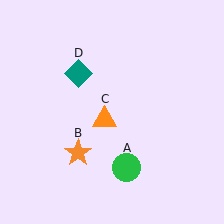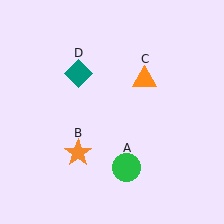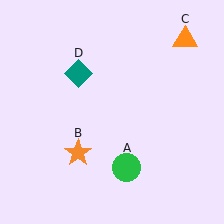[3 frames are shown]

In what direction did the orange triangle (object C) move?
The orange triangle (object C) moved up and to the right.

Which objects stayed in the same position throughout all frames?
Green circle (object A) and orange star (object B) and teal diamond (object D) remained stationary.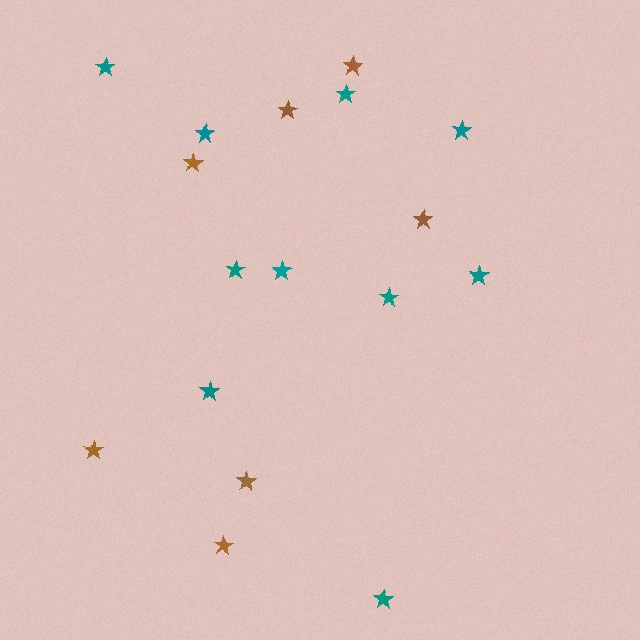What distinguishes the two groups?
There are 2 groups: one group of brown stars (7) and one group of teal stars (10).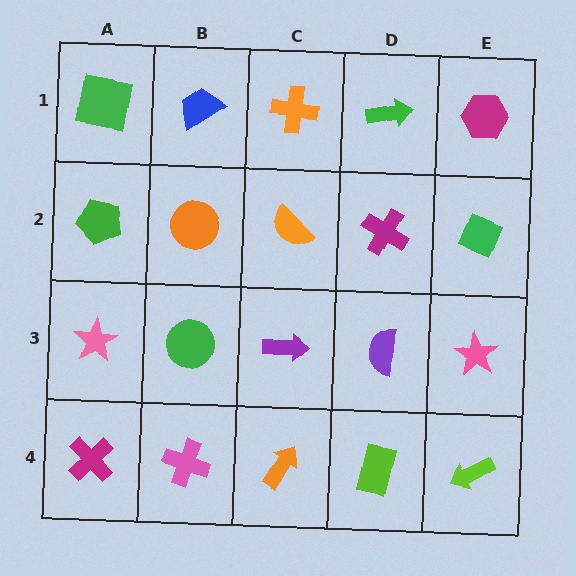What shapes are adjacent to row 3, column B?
An orange circle (row 2, column B), a pink cross (row 4, column B), a pink star (row 3, column A), a purple arrow (row 3, column C).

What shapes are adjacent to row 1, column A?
A green pentagon (row 2, column A), a blue trapezoid (row 1, column B).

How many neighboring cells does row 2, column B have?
4.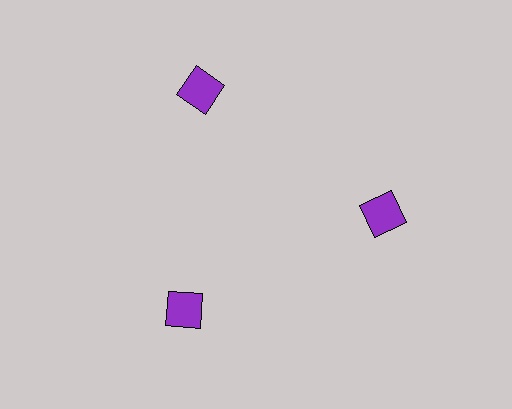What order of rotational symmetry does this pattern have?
This pattern has 3-fold rotational symmetry.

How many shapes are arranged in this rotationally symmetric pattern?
There are 3 shapes, arranged in 3 groups of 1.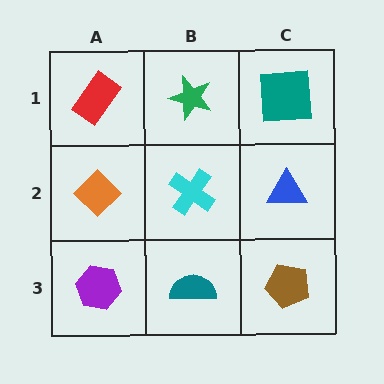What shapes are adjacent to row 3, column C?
A blue triangle (row 2, column C), a teal semicircle (row 3, column B).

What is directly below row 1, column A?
An orange diamond.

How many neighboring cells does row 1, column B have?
3.